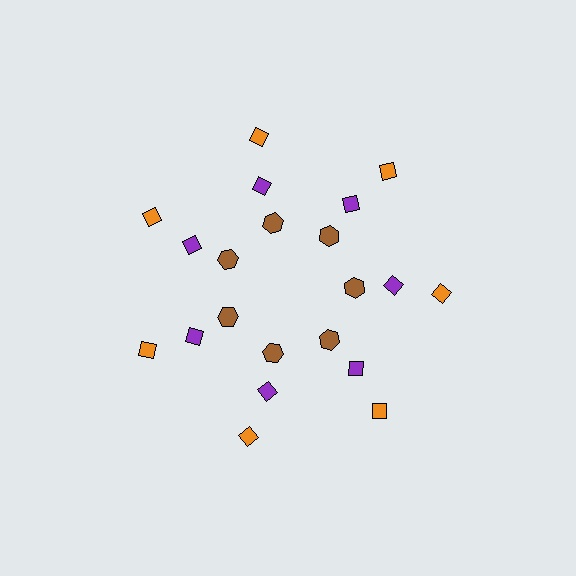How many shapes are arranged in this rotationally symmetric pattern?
There are 21 shapes, arranged in 7 groups of 3.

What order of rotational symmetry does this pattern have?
This pattern has 7-fold rotational symmetry.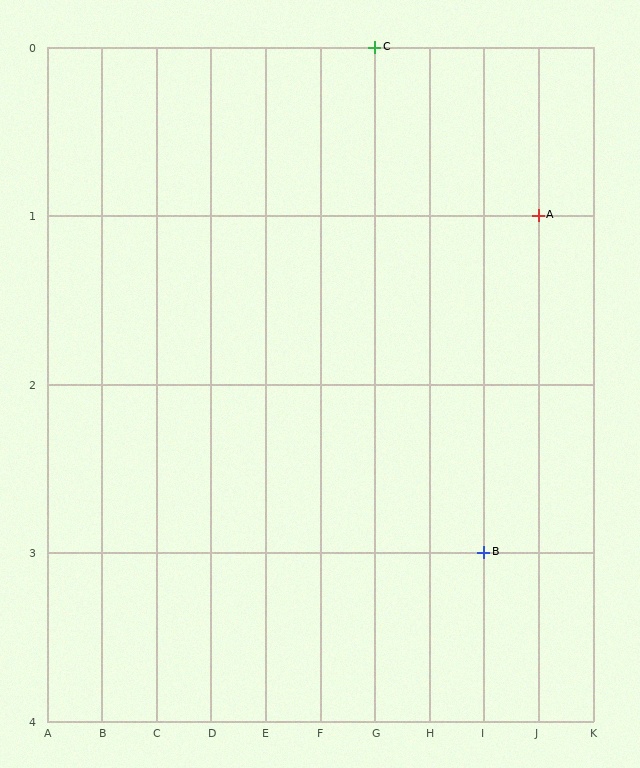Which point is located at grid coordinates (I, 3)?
Point B is at (I, 3).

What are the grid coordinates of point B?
Point B is at grid coordinates (I, 3).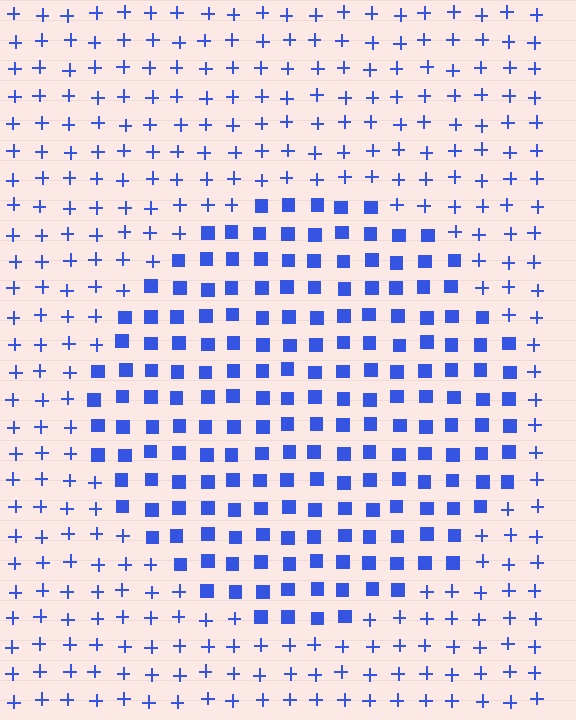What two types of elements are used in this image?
The image uses squares inside the circle region and plus signs outside it.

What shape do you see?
I see a circle.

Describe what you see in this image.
The image is filled with small blue elements arranged in a uniform grid. A circle-shaped region contains squares, while the surrounding area contains plus signs. The boundary is defined purely by the change in element shape.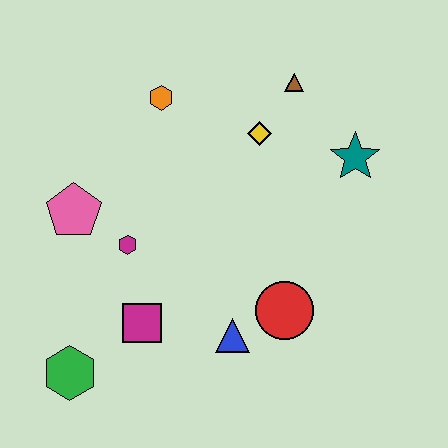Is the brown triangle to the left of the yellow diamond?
No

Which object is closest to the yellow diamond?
The brown triangle is closest to the yellow diamond.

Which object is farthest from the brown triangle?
The green hexagon is farthest from the brown triangle.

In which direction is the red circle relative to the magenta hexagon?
The red circle is to the right of the magenta hexagon.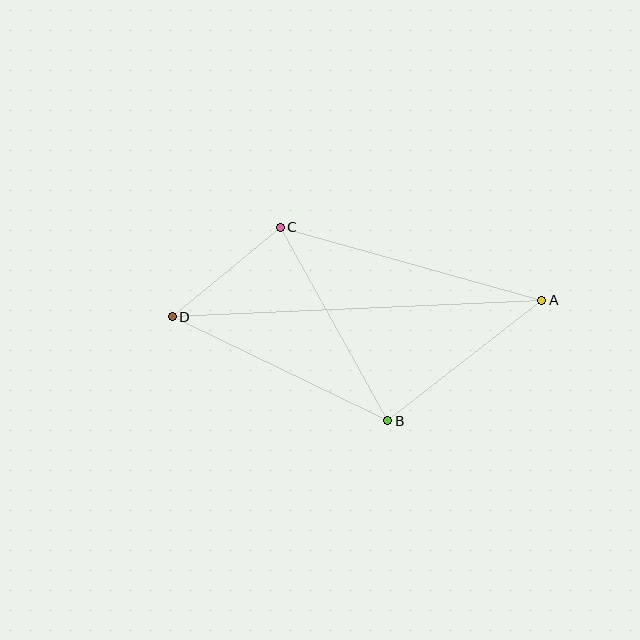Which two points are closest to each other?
Points C and D are closest to each other.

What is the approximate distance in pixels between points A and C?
The distance between A and C is approximately 272 pixels.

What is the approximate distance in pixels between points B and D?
The distance between B and D is approximately 239 pixels.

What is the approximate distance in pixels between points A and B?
The distance between A and B is approximately 196 pixels.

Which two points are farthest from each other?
Points A and D are farthest from each other.